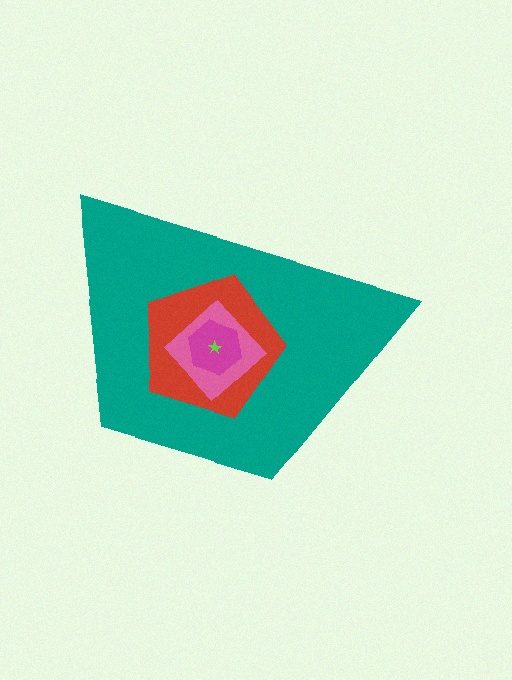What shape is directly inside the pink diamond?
The magenta hexagon.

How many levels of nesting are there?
5.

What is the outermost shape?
The teal trapezoid.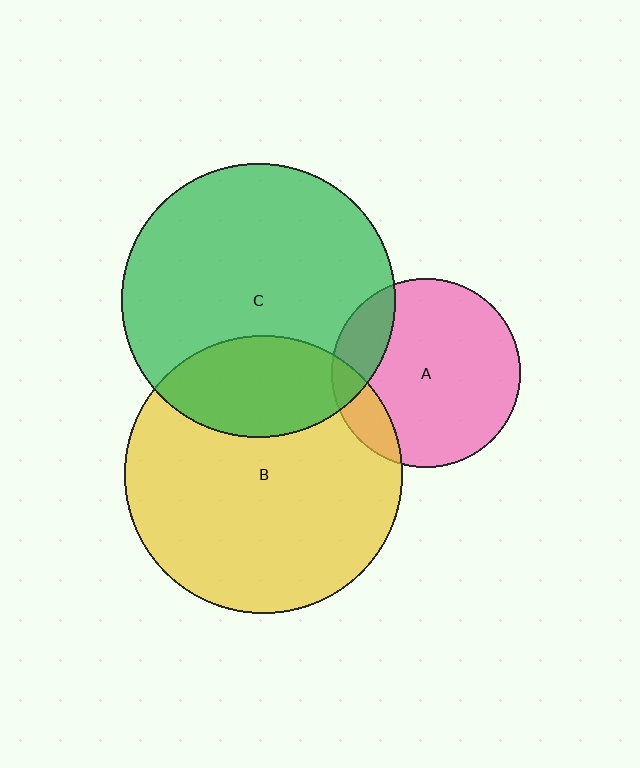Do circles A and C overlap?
Yes.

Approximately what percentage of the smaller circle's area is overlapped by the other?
Approximately 15%.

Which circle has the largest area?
Circle B (yellow).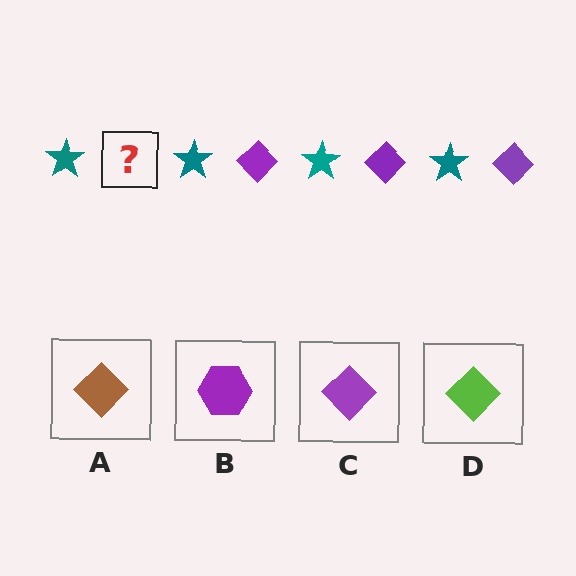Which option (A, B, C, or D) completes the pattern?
C.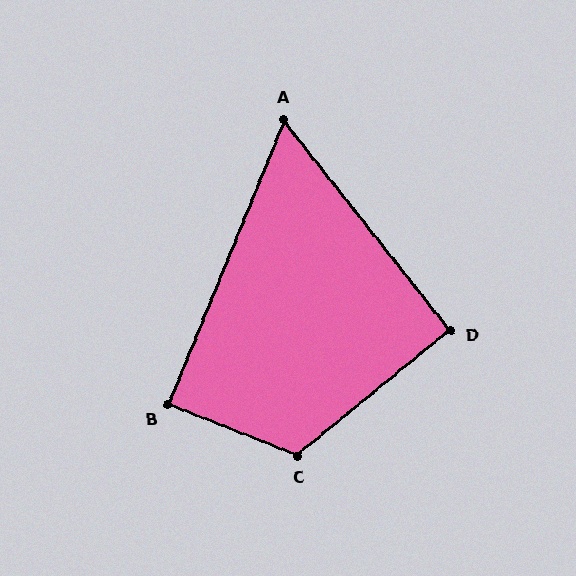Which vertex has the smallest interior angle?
A, at approximately 61 degrees.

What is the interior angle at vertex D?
Approximately 91 degrees (approximately right).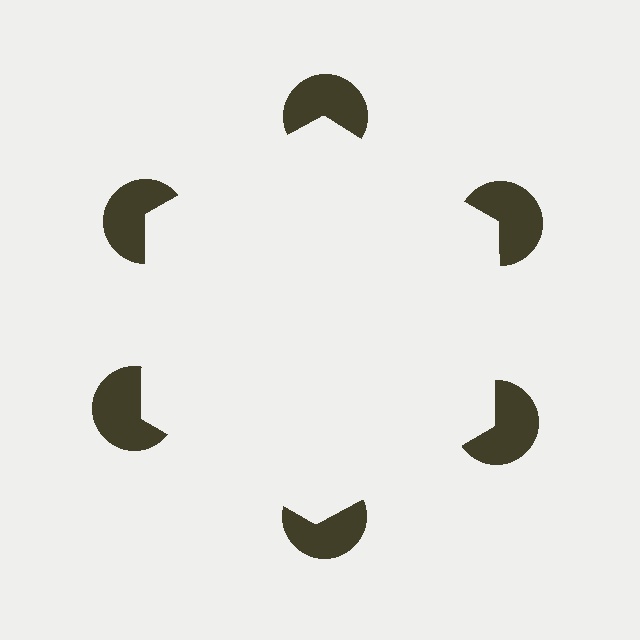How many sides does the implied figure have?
6 sides.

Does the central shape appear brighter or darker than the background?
It typically appears slightly brighter than the background, even though no actual brightness change is drawn.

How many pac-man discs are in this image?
There are 6 — one at each vertex of the illusory hexagon.